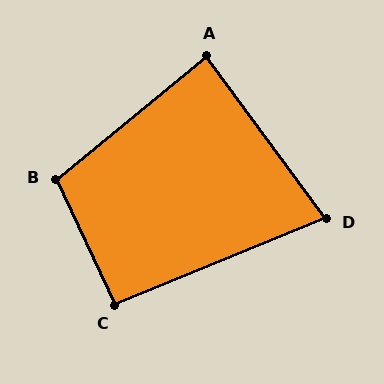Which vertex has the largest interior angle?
B, at approximately 104 degrees.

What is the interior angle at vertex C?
Approximately 93 degrees (approximately right).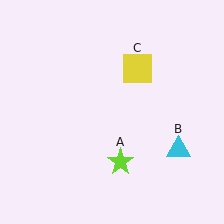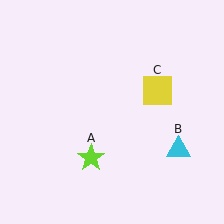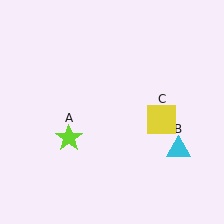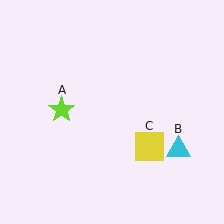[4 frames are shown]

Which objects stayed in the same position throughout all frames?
Cyan triangle (object B) remained stationary.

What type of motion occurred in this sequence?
The lime star (object A), yellow square (object C) rotated clockwise around the center of the scene.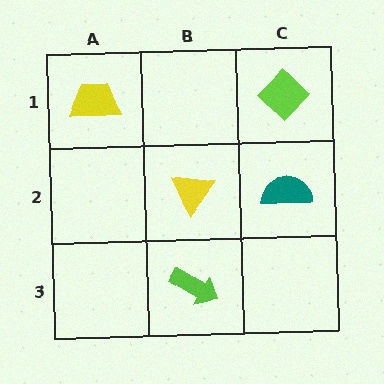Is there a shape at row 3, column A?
No, that cell is empty.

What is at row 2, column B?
A yellow triangle.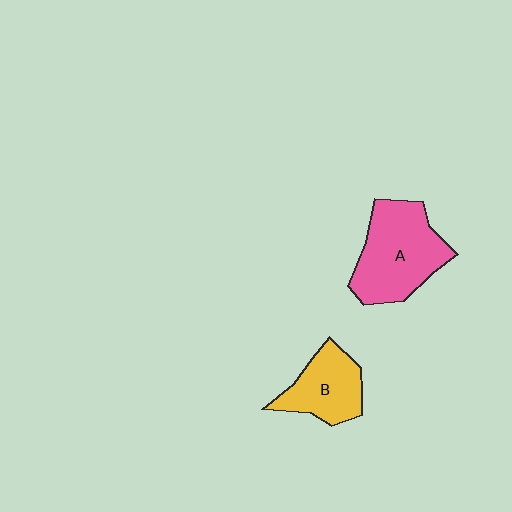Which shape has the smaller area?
Shape B (yellow).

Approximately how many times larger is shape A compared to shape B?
Approximately 1.5 times.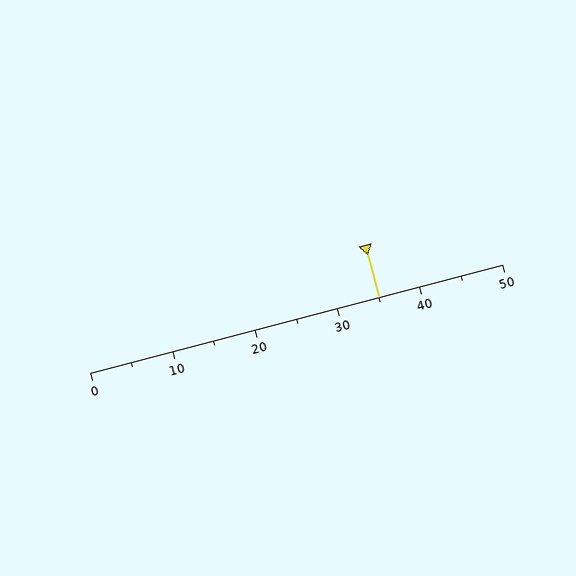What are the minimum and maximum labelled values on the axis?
The axis runs from 0 to 50.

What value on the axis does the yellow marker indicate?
The marker indicates approximately 35.